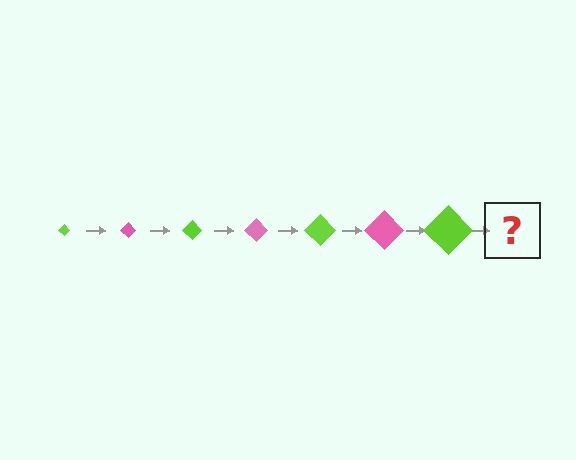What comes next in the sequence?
The next element should be a pink diamond, larger than the previous one.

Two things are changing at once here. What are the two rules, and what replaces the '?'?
The two rules are that the diamond grows larger each step and the color cycles through lime and pink. The '?' should be a pink diamond, larger than the previous one.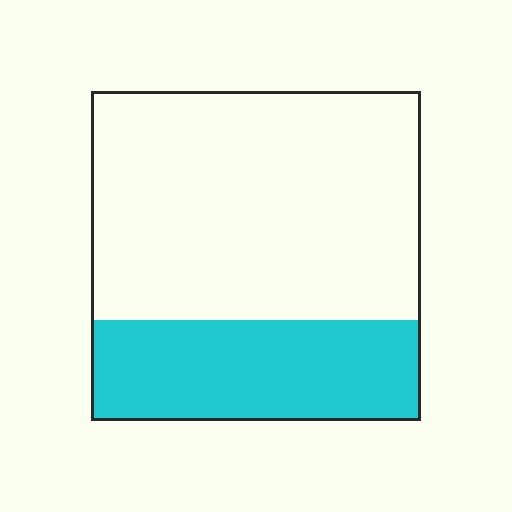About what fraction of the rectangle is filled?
About one third (1/3).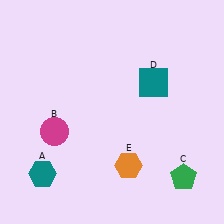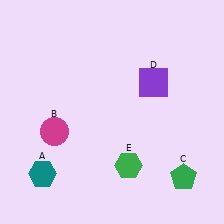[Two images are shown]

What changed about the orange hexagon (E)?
In Image 1, E is orange. In Image 2, it changed to green.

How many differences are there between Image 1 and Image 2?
There are 2 differences between the two images.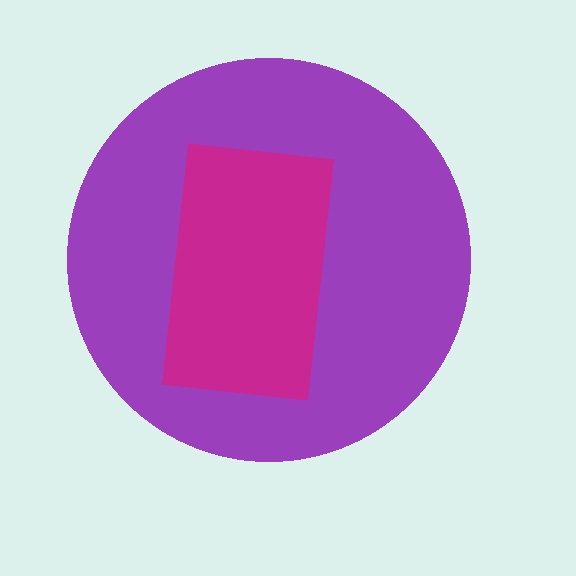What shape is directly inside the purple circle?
The magenta rectangle.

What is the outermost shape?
The purple circle.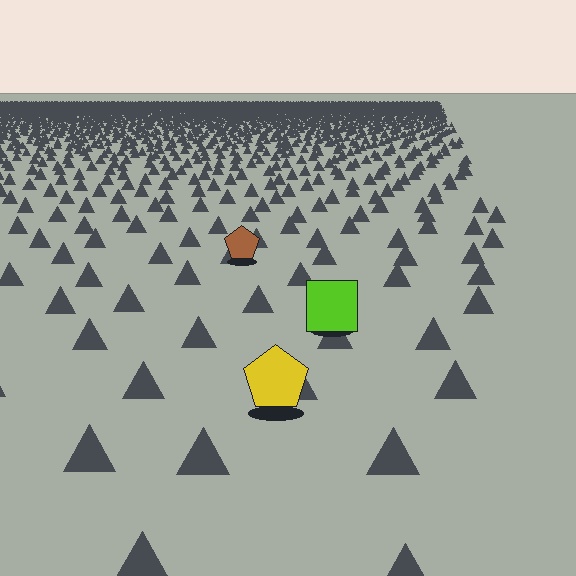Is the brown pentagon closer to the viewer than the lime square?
No. The lime square is closer — you can tell from the texture gradient: the ground texture is coarser near it.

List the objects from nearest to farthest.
From nearest to farthest: the yellow pentagon, the lime square, the brown pentagon.